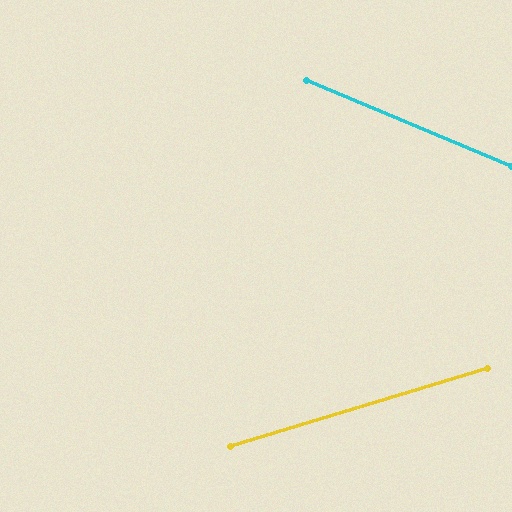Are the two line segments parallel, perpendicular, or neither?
Neither parallel nor perpendicular — they differ by about 40°.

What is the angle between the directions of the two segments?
Approximately 40 degrees.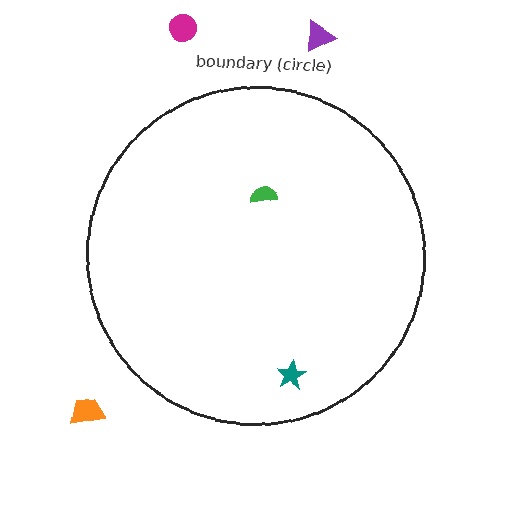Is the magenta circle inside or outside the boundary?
Outside.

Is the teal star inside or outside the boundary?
Inside.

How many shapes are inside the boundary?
2 inside, 3 outside.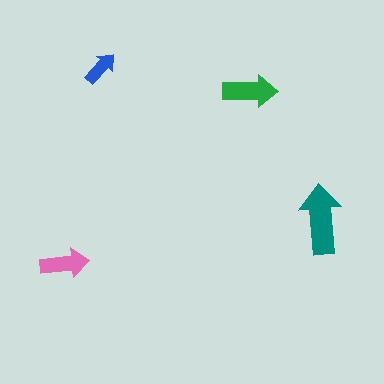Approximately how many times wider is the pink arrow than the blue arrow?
About 1.5 times wider.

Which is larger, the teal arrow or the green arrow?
The teal one.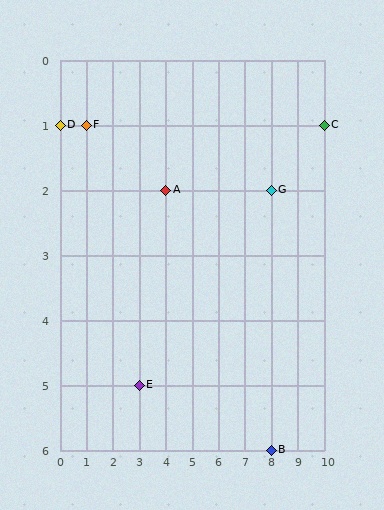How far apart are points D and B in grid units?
Points D and B are 8 columns and 5 rows apart (about 9.4 grid units diagonally).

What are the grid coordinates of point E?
Point E is at grid coordinates (3, 5).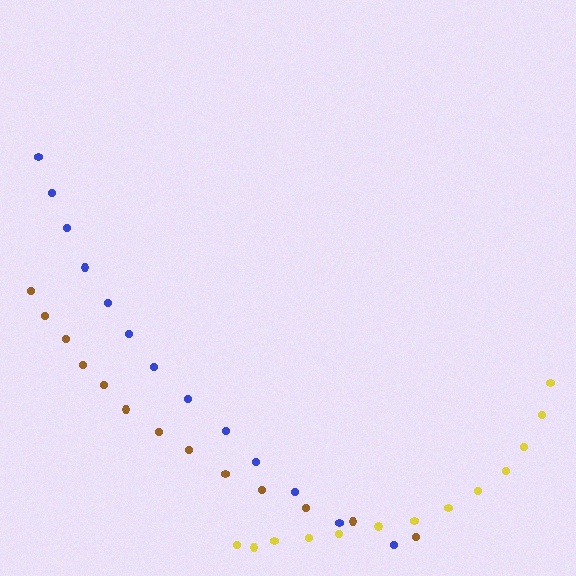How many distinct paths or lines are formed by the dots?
There are 3 distinct paths.